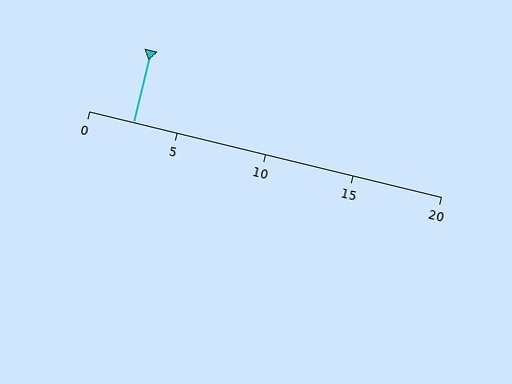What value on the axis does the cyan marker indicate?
The marker indicates approximately 2.5.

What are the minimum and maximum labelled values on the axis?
The axis runs from 0 to 20.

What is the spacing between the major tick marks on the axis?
The major ticks are spaced 5 apart.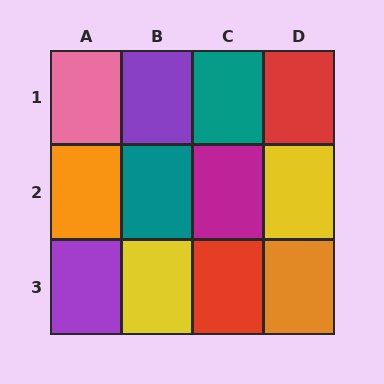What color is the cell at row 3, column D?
Orange.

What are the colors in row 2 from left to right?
Orange, teal, magenta, yellow.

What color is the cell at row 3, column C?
Red.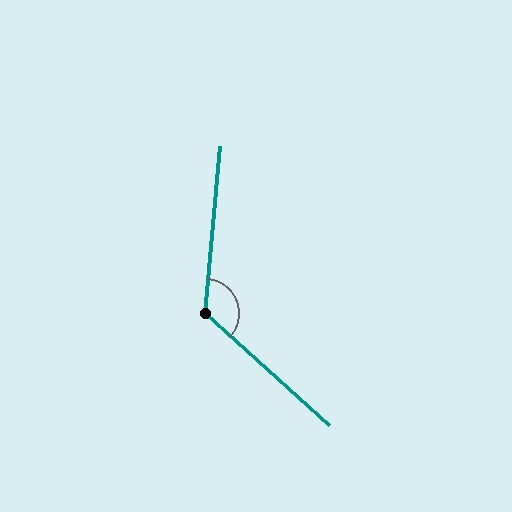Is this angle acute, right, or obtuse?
It is obtuse.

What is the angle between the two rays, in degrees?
Approximately 127 degrees.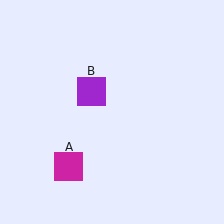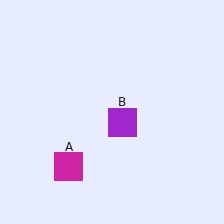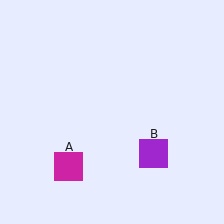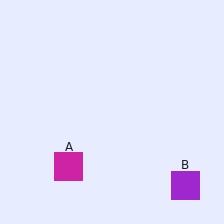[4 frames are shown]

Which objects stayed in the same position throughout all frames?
Magenta square (object A) remained stationary.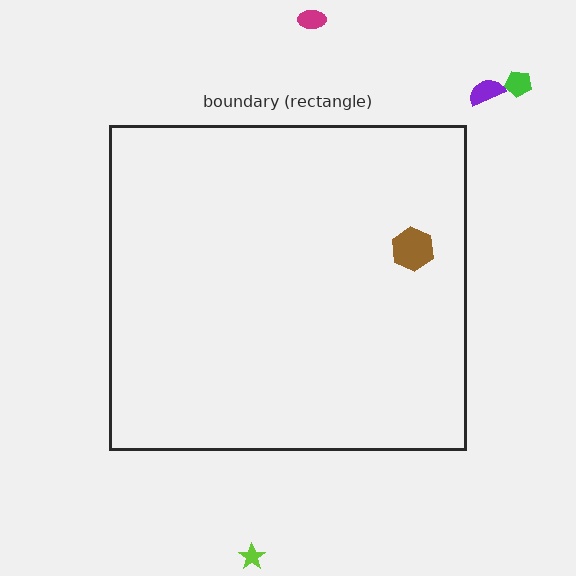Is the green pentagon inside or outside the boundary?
Outside.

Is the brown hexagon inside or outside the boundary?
Inside.